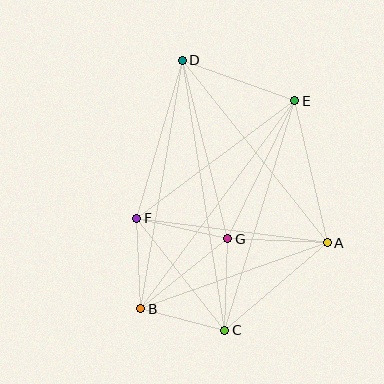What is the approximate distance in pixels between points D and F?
The distance between D and F is approximately 165 pixels.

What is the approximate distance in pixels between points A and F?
The distance between A and F is approximately 192 pixels.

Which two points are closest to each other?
Points B and C are closest to each other.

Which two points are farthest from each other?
Points C and D are farthest from each other.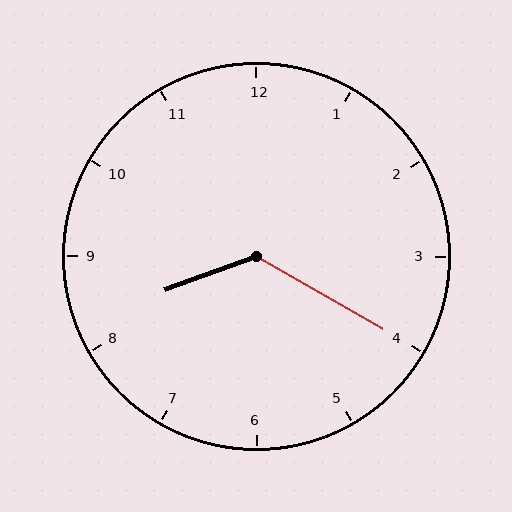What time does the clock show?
8:20.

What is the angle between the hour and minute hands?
Approximately 130 degrees.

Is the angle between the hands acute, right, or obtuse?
It is obtuse.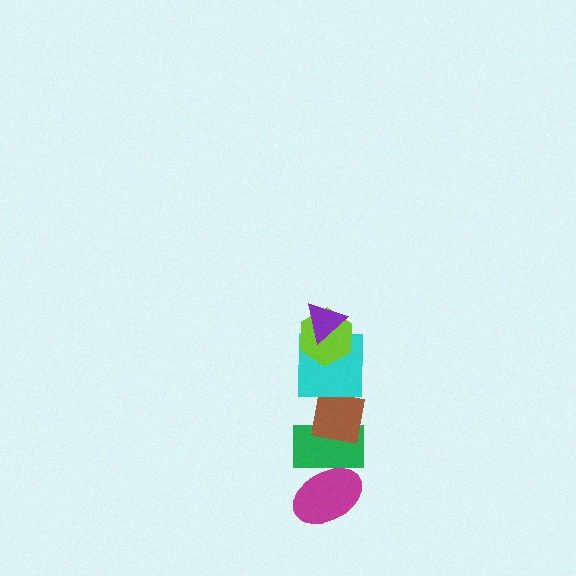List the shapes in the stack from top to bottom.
From top to bottom: the purple triangle, the lime hexagon, the cyan square, the brown square, the green rectangle, the magenta ellipse.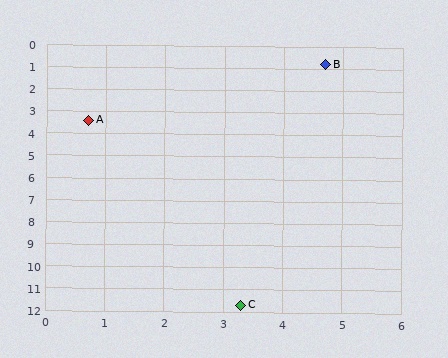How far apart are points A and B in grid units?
Points A and B are about 4.8 grid units apart.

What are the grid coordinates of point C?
Point C is at approximately (3.3, 11.7).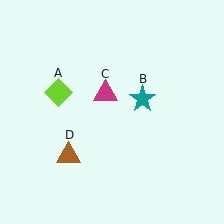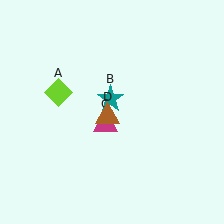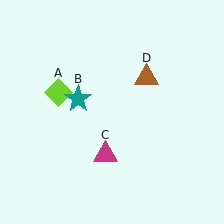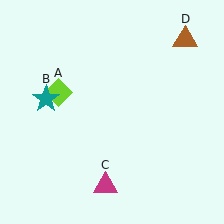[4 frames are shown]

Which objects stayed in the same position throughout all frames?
Lime diamond (object A) remained stationary.